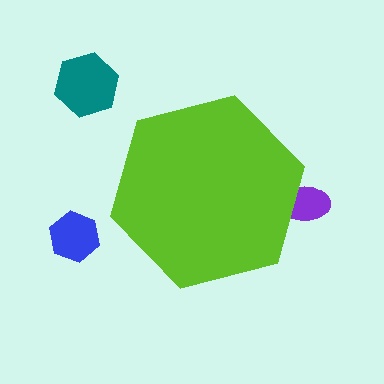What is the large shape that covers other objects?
A lime hexagon.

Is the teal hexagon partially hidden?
No, the teal hexagon is fully visible.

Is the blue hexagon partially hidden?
No, the blue hexagon is fully visible.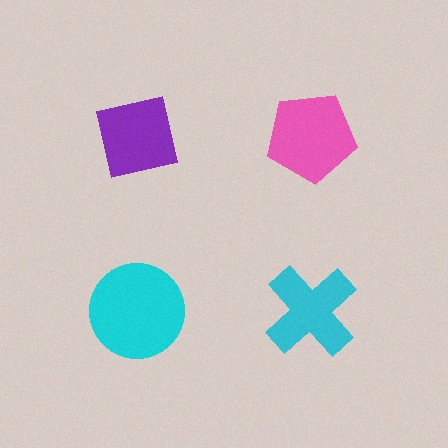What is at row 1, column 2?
A pink pentagon.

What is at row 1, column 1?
A purple square.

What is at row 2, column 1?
A cyan circle.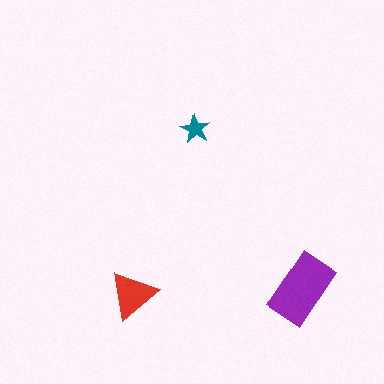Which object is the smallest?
The teal star.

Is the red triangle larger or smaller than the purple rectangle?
Smaller.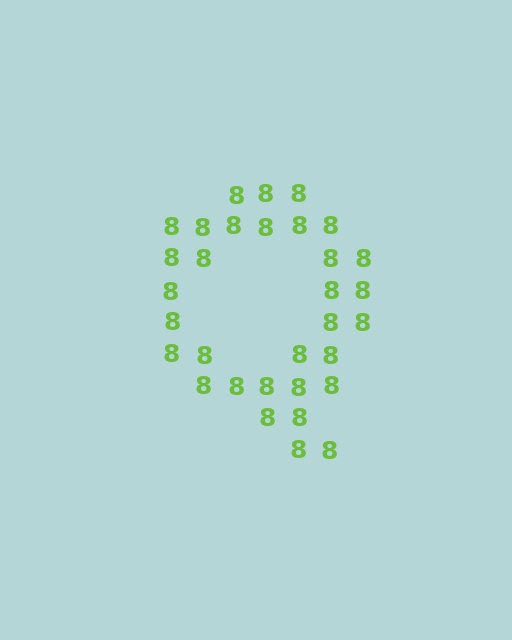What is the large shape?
The large shape is the letter Q.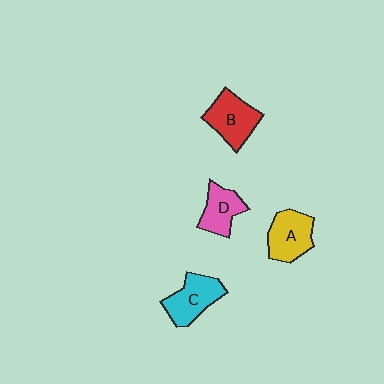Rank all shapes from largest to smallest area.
From largest to smallest: B (red), C (cyan), A (yellow), D (pink).